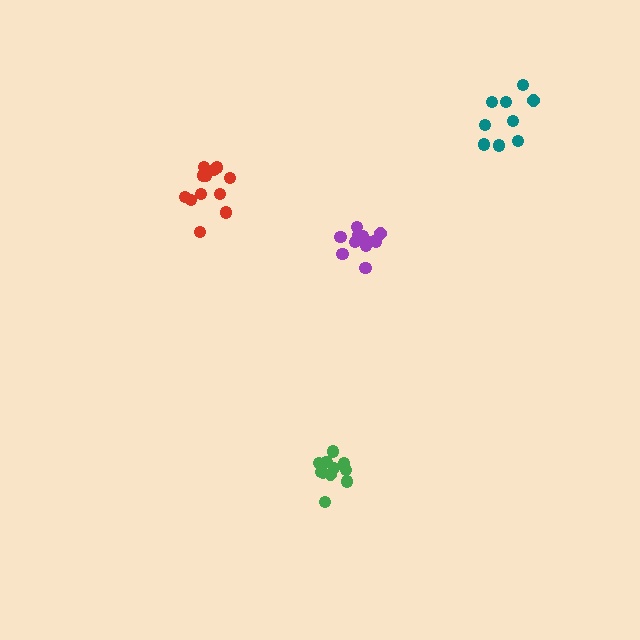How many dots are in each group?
Group 1: 11 dots, Group 2: 9 dots, Group 3: 12 dots, Group 4: 12 dots (44 total).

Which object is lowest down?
The green cluster is bottommost.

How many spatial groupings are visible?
There are 4 spatial groupings.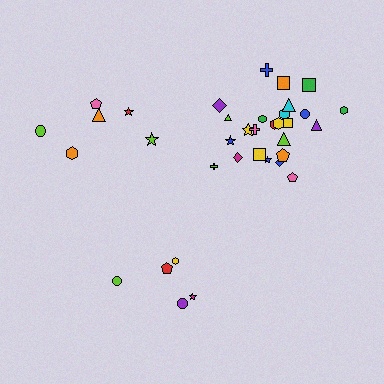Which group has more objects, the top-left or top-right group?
The top-right group.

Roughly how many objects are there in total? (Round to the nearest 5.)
Roughly 35 objects in total.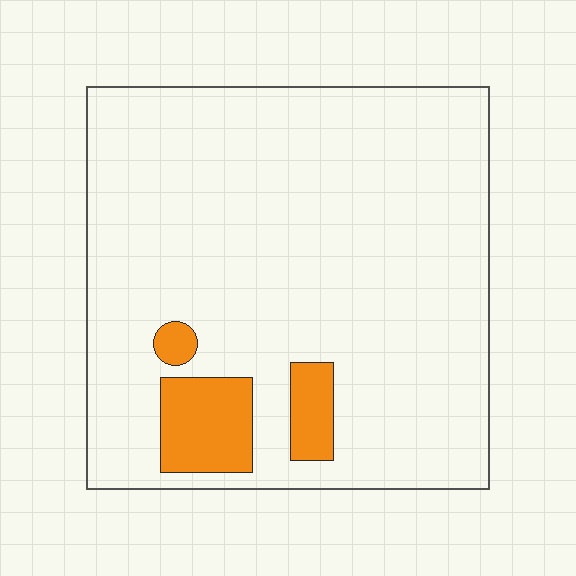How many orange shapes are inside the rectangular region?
3.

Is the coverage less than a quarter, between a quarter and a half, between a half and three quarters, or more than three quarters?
Less than a quarter.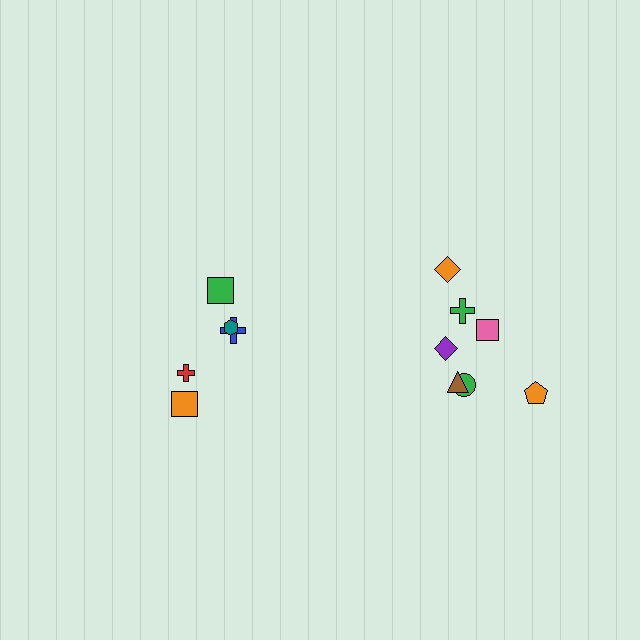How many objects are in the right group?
There are 7 objects.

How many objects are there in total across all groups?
There are 12 objects.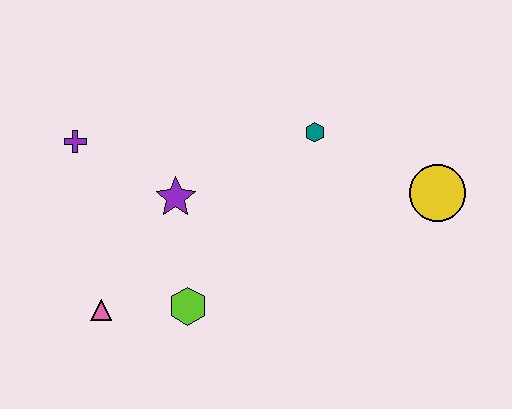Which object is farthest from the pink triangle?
The yellow circle is farthest from the pink triangle.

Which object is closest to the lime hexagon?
The pink triangle is closest to the lime hexagon.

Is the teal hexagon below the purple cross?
No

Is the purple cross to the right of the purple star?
No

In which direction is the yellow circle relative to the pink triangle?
The yellow circle is to the right of the pink triangle.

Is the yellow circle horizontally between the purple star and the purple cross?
No